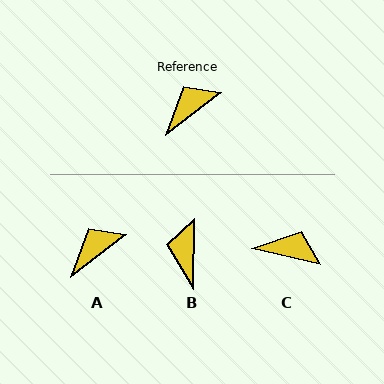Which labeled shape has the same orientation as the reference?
A.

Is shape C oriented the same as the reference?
No, it is off by about 51 degrees.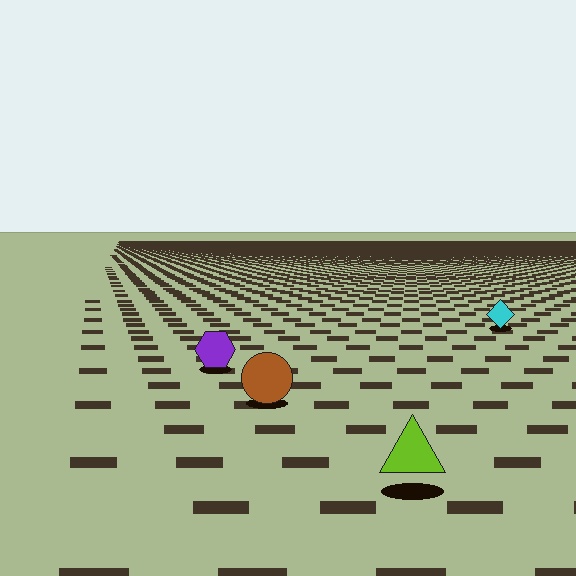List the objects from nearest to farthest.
From nearest to farthest: the lime triangle, the brown circle, the purple hexagon, the cyan diamond.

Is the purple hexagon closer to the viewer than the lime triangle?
No. The lime triangle is closer — you can tell from the texture gradient: the ground texture is coarser near it.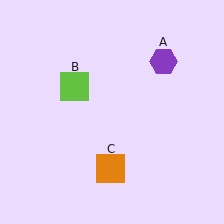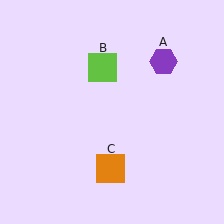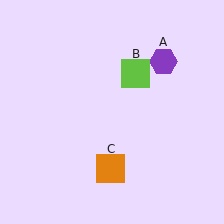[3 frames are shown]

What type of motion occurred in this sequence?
The lime square (object B) rotated clockwise around the center of the scene.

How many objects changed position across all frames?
1 object changed position: lime square (object B).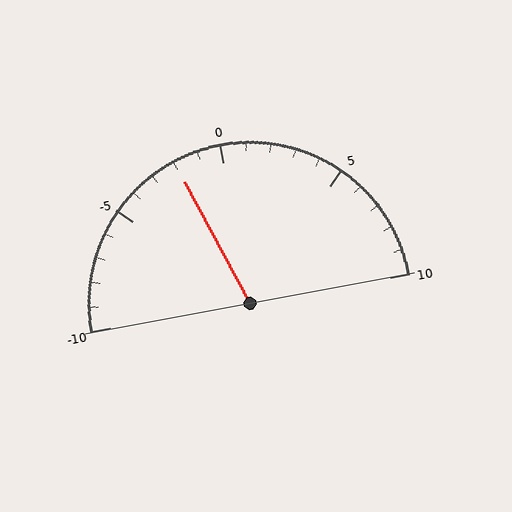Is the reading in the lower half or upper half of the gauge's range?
The reading is in the lower half of the range (-10 to 10).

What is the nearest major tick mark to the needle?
The nearest major tick mark is 0.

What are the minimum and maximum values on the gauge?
The gauge ranges from -10 to 10.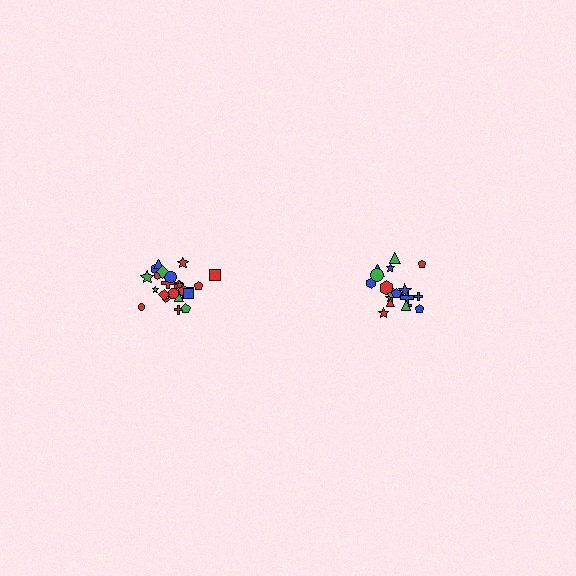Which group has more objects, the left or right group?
The left group.